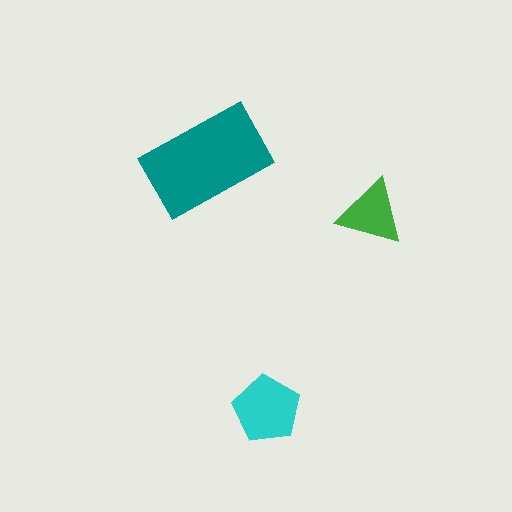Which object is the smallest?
The green triangle.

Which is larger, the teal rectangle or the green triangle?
The teal rectangle.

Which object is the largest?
The teal rectangle.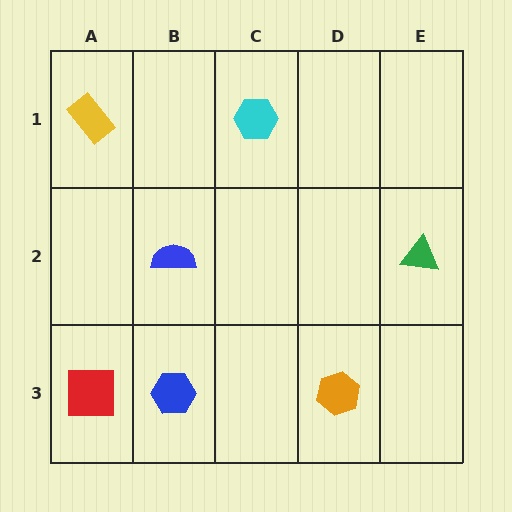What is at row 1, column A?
A yellow rectangle.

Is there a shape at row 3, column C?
No, that cell is empty.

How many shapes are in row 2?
2 shapes.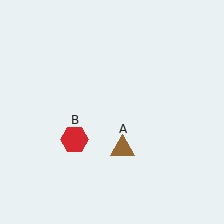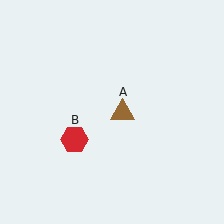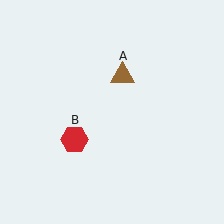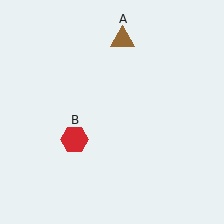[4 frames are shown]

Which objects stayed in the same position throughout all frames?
Red hexagon (object B) remained stationary.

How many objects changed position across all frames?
1 object changed position: brown triangle (object A).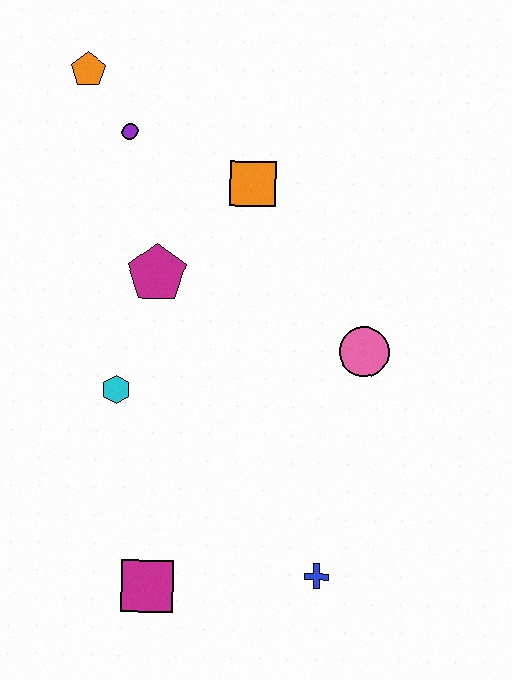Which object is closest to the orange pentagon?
The purple circle is closest to the orange pentagon.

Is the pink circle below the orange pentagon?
Yes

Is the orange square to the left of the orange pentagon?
No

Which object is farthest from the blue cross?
The orange pentagon is farthest from the blue cross.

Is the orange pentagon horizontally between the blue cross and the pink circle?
No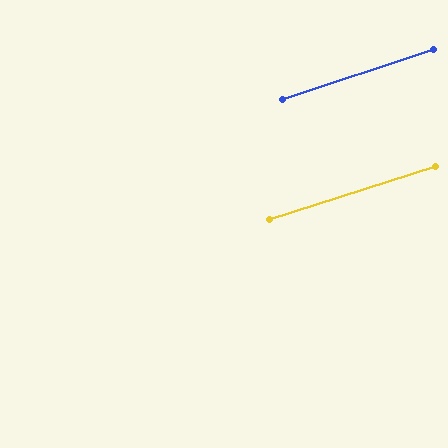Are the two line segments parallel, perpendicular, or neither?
Parallel — their directions differ by only 0.8°.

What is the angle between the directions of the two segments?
Approximately 1 degree.